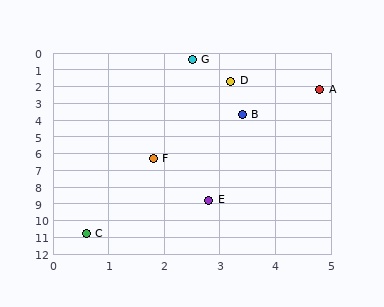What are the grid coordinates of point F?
Point F is at approximately (1.8, 6.3).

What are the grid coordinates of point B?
Point B is at approximately (3.4, 3.7).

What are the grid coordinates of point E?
Point E is at approximately (2.8, 8.8).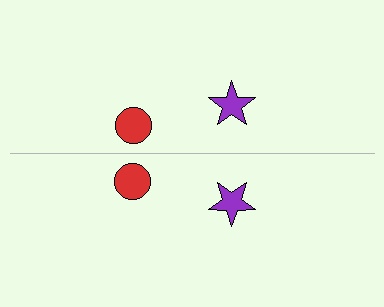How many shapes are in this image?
There are 4 shapes in this image.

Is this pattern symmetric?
Yes, this pattern has bilateral (reflection) symmetry.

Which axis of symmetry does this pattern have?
The pattern has a horizontal axis of symmetry running through the center of the image.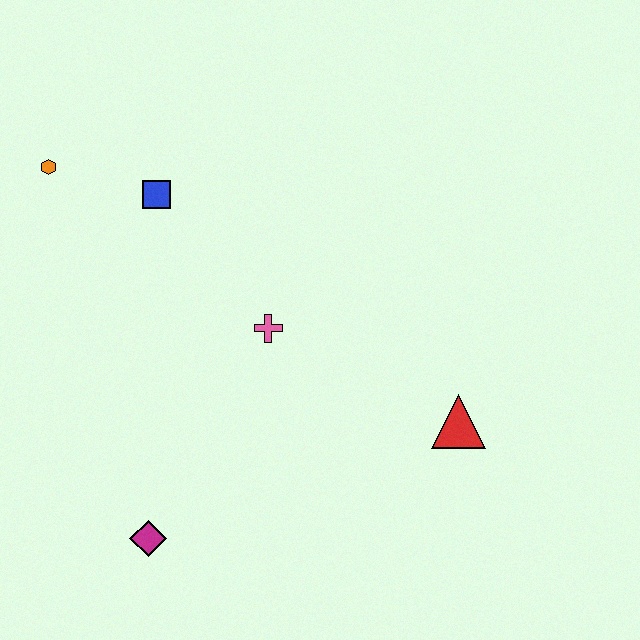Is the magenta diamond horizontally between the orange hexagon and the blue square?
Yes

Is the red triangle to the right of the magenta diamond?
Yes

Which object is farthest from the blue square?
The red triangle is farthest from the blue square.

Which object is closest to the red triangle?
The pink cross is closest to the red triangle.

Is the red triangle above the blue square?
No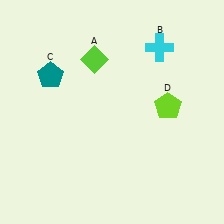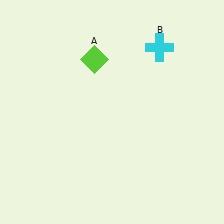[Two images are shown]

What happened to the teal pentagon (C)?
The teal pentagon (C) was removed in Image 2. It was in the top-left area of Image 1.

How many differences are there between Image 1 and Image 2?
There are 2 differences between the two images.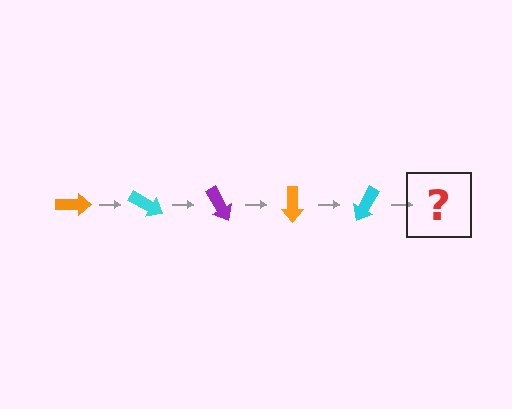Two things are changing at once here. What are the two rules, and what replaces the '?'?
The two rules are that it rotates 30 degrees each step and the color cycles through orange, cyan, and purple. The '?' should be a purple arrow, rotated 150 degrees from the start.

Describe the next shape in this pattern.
It should be a purple arrow, rotated 150 degrees from the start.